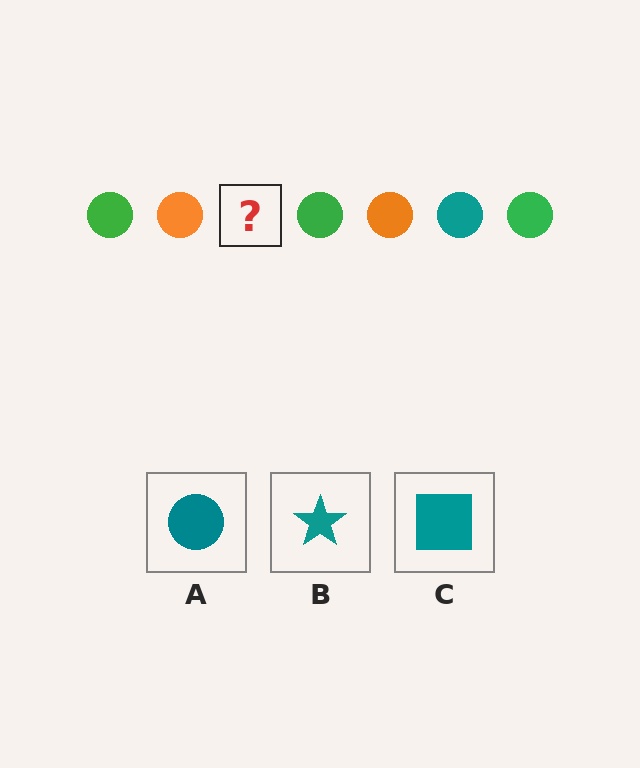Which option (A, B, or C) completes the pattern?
A.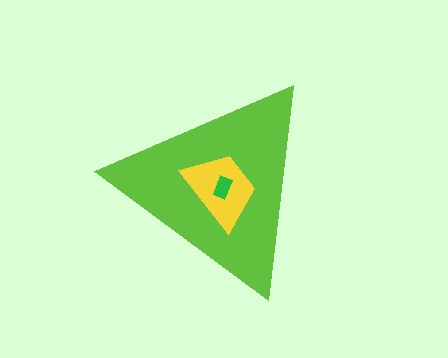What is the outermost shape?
The lime triangle.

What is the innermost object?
The green rectangle.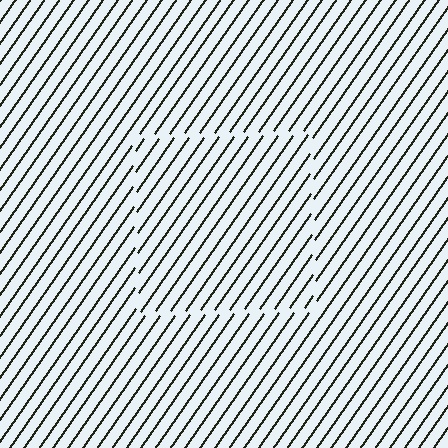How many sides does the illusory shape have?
4 sides — the line-ends trace a square.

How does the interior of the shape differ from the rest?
The interior of the shape contains the same grating, shifted by half a period — the contour is defined by the phase discontinuity where line-ends from the inner and outer gratings abut.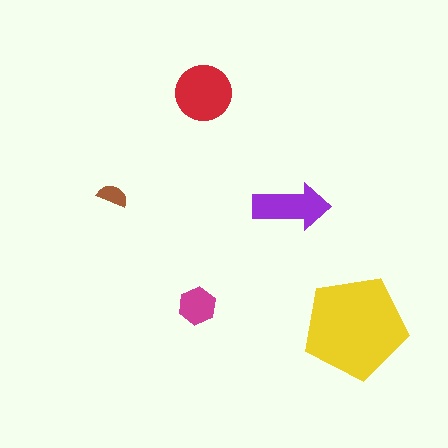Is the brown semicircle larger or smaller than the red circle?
Smaller.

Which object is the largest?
The yellow pentagon.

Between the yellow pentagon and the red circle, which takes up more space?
The yellow pentagon.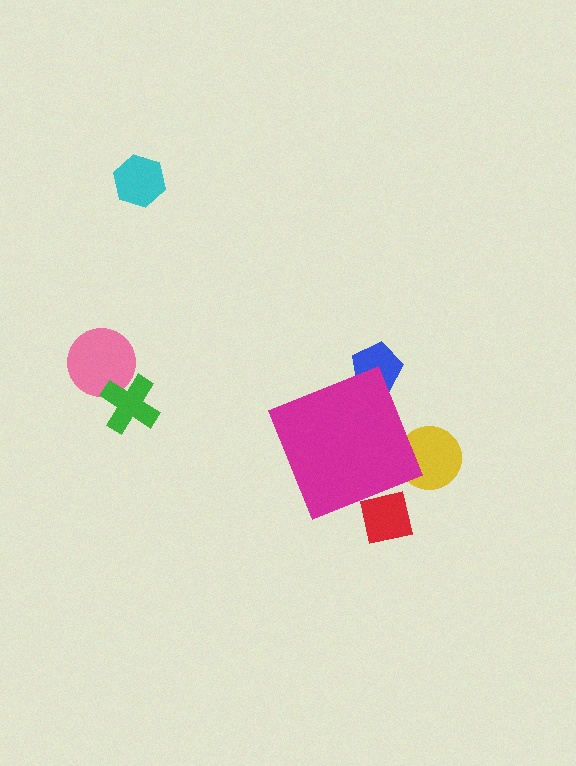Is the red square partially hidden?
Yes, the red square is partially hidden behind the magenta diamond.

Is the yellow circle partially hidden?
Yes, the yellow circle is partially hidden behind the magenta diamond.